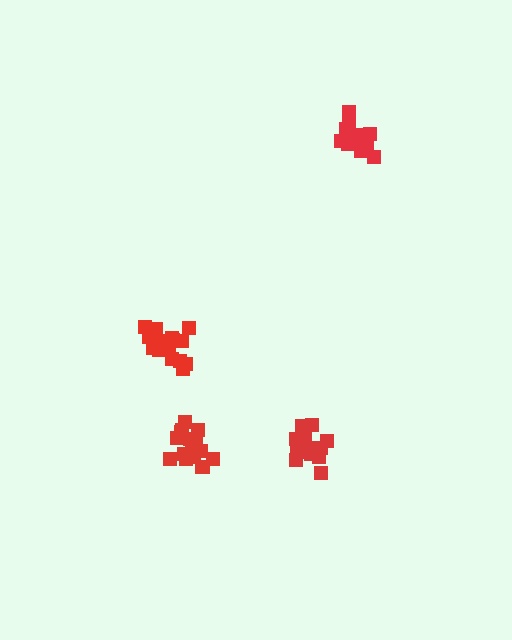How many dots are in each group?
Group 1: 18 dots, Group 2: 16 dots, Group 3: 15 dots, Group 4: 18 dots (67 total).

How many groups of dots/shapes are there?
There are 4 groups.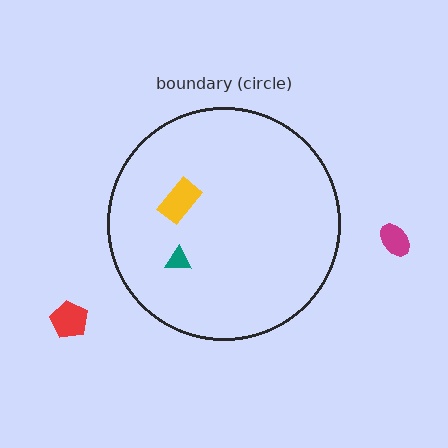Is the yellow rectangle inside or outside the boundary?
Inside.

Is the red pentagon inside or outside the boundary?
Outside.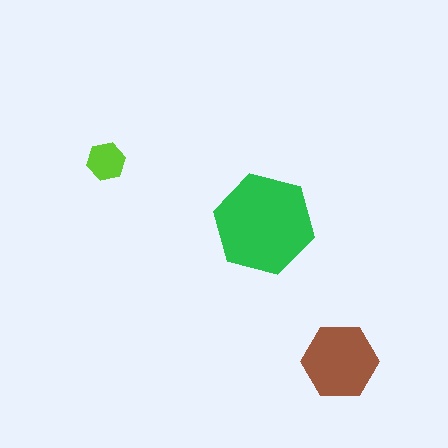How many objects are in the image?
There are 3 objects in the image.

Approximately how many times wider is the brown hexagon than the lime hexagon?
About 2 times wider.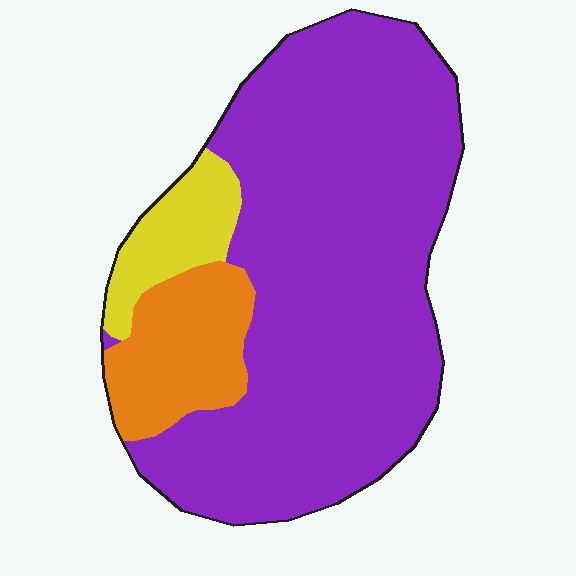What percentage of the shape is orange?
Orange takes up about one eighth (1/8) of the shape.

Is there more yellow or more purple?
Purple.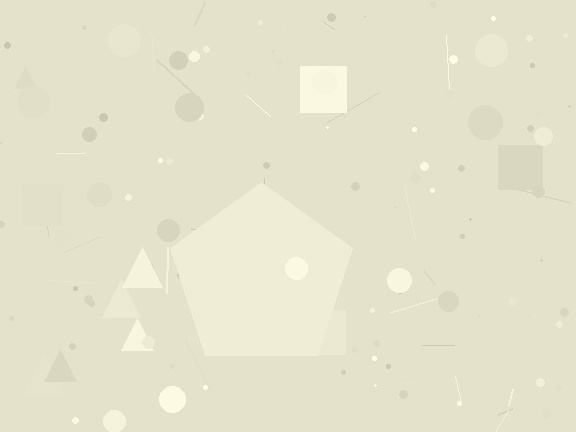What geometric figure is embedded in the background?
A pentagon is embedded in the background.